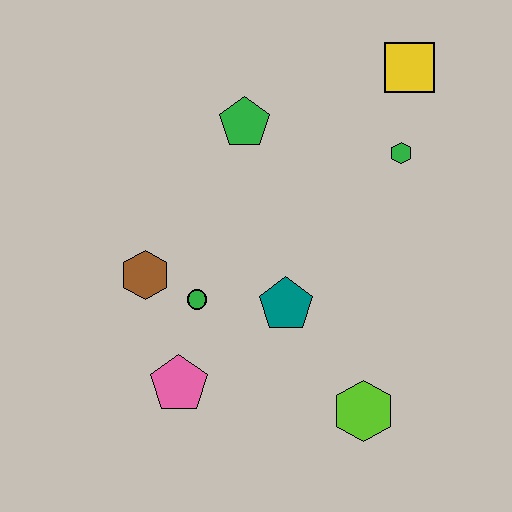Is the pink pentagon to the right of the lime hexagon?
No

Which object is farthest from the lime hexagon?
The yellow square is farthest from the lime hexagon.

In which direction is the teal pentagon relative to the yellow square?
The teal pentagon is below the yellow square.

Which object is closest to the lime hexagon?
The teal pentagon is closest to the lime hexagon.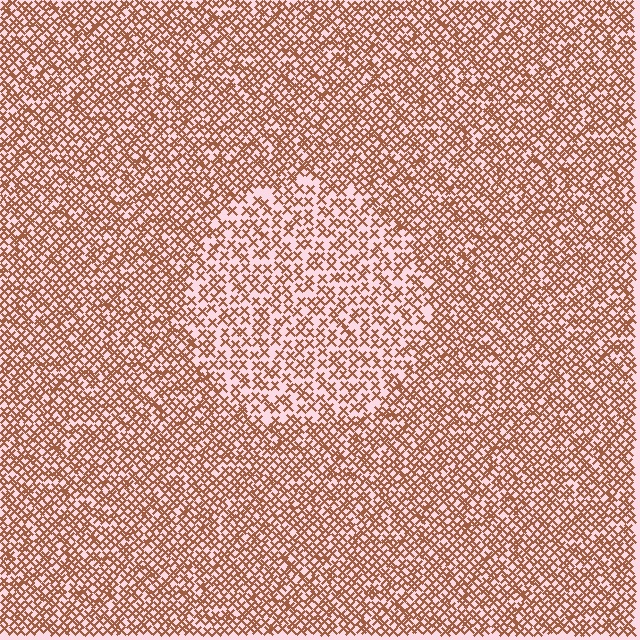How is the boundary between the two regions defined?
The boundary is defined by a change in element density (approximately 1.7x ratio). All elements are the same color, size, and shape.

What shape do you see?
I see a circle.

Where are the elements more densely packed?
The elements are more densely packed outside the circle boundary.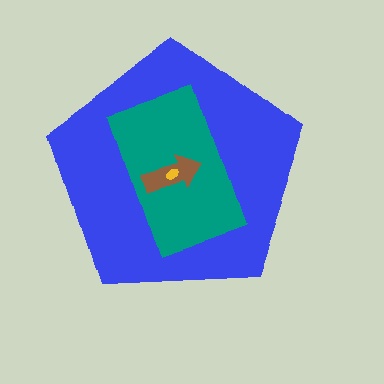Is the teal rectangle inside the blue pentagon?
Yes.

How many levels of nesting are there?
4.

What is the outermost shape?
The blue pentagon.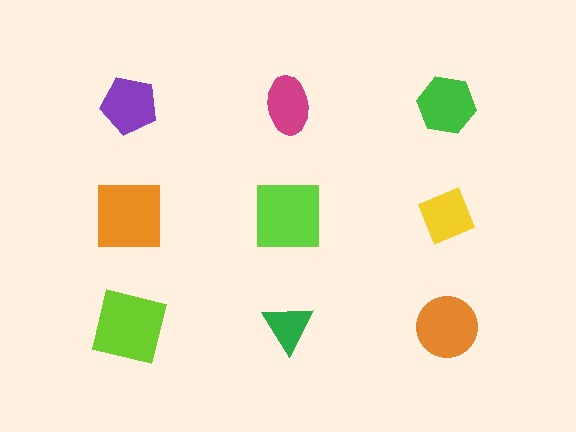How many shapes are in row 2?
3 shapes.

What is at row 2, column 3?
A yellow diamond.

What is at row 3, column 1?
A lime square.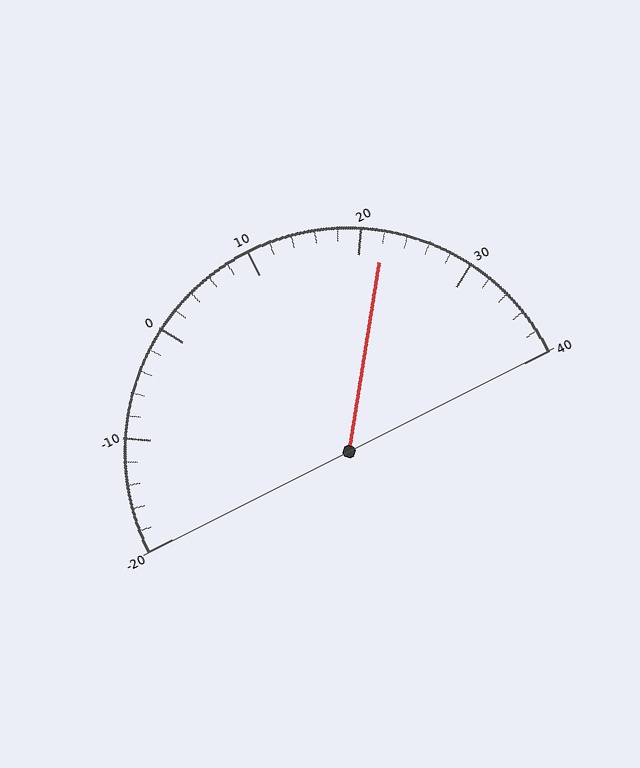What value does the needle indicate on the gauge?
The needle indicates approximately 22.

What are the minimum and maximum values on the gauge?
The gauge ranges from -20 to 40.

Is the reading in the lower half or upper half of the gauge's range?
The reading is in the upper half of the range (-20 to 40).